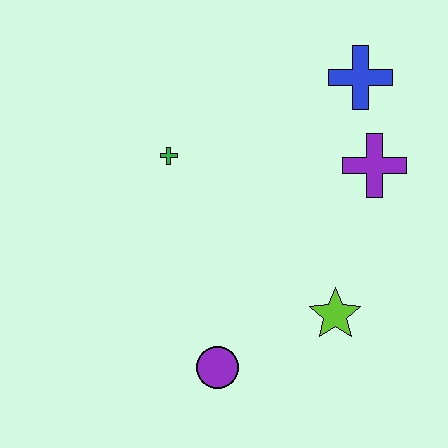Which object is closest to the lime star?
The purple circle is closest to the lime star.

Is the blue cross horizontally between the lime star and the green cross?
No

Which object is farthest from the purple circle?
The blue cross is farthest from the purple circle.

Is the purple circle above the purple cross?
No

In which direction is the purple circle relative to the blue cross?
The purple circle is below the blue cross.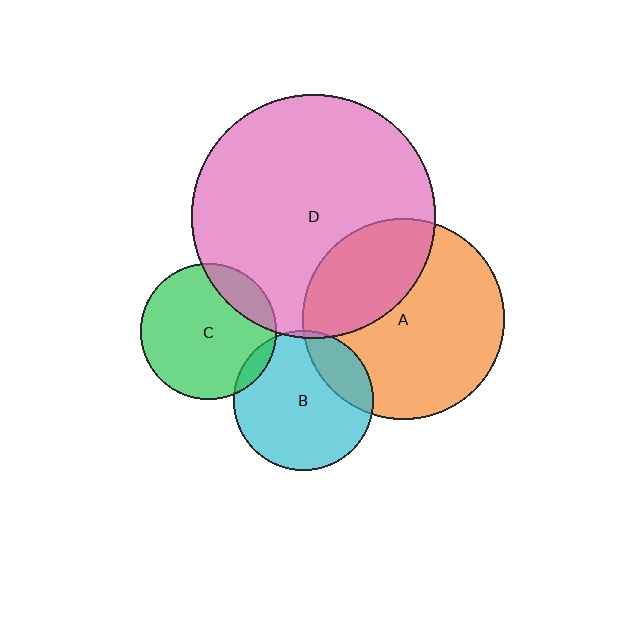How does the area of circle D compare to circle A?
Approximately 1.5 times.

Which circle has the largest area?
Circle D (pink).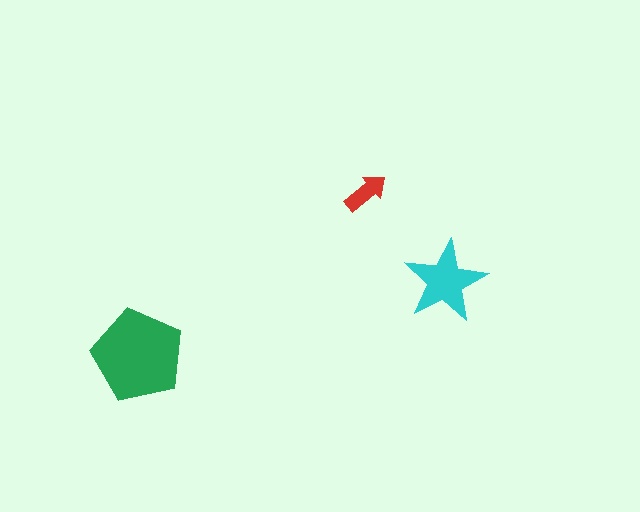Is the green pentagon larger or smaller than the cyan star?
Larger.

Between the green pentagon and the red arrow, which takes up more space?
The green pentagon.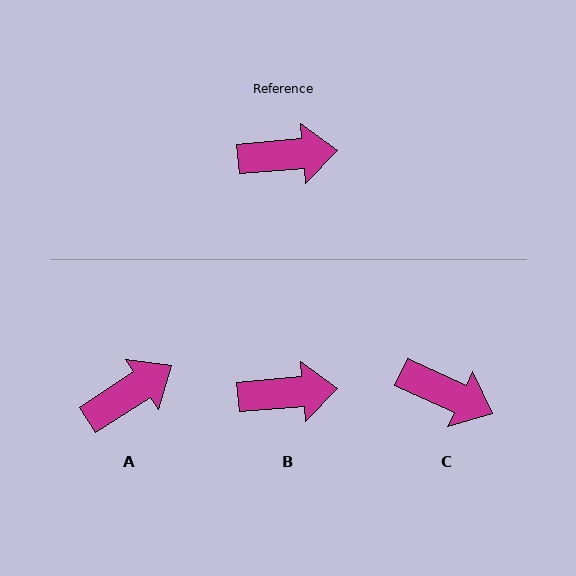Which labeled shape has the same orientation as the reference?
B.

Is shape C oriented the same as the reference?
No, it is off by about 30 degrees.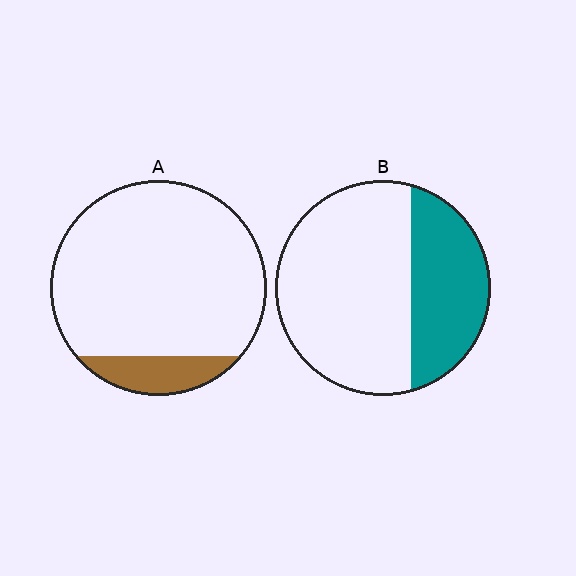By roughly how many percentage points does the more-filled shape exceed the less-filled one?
By roughly 20 percentage points (B over A).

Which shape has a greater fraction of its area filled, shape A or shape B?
Shape B.